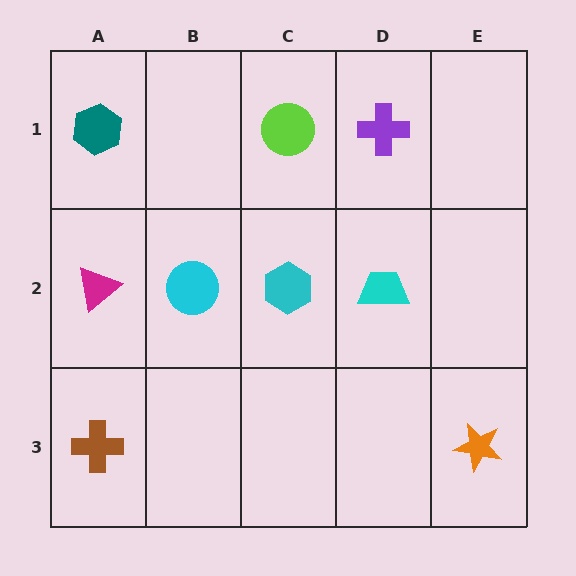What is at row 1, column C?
A lime circle.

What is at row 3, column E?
An orange star.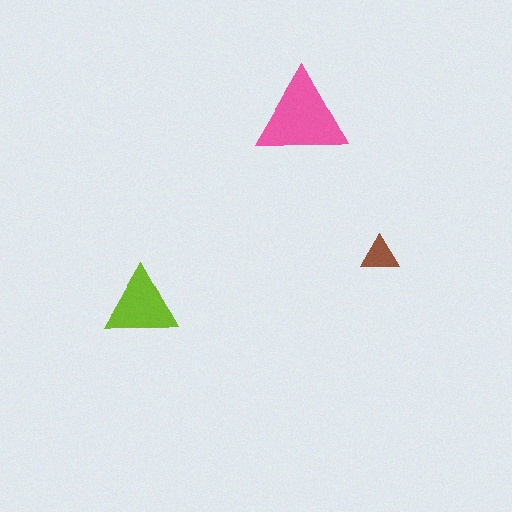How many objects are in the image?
There are 3 objects in the image.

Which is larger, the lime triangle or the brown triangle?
The lime one.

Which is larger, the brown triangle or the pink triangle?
The pink one.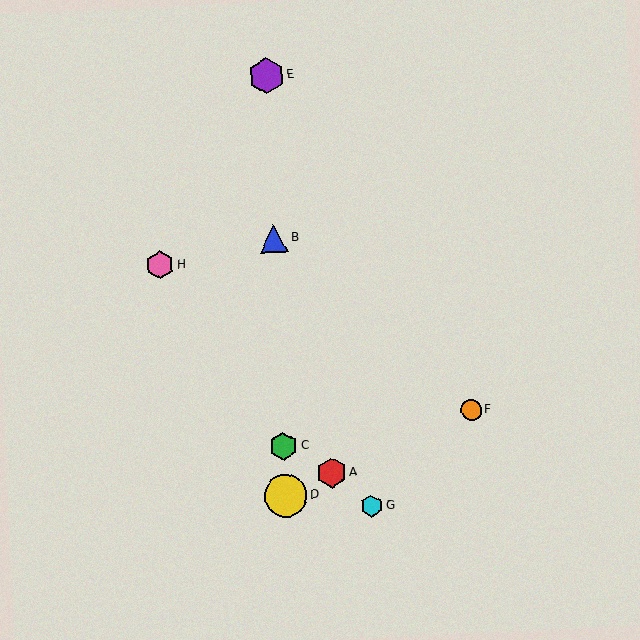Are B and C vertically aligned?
Yes, both are at x≈274.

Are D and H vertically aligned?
No, D is at x≈286 and H is at x≈160.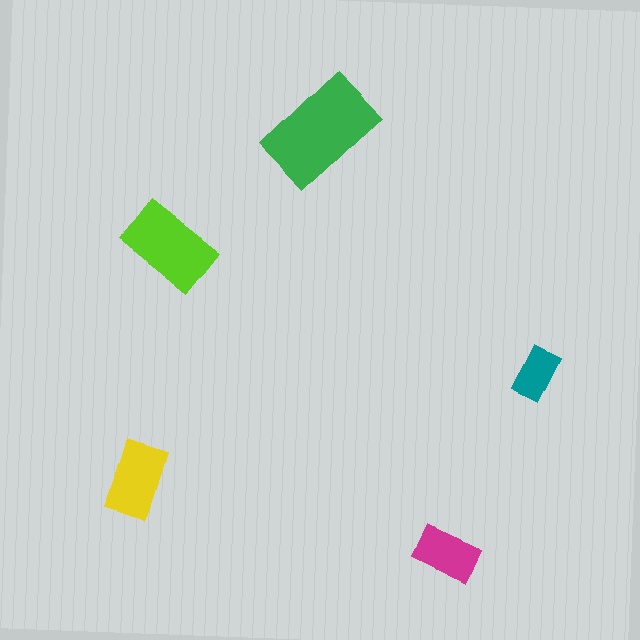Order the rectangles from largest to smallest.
the green one, the lime one, the yellow one, the magenta one, the teal one.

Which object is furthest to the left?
The yellow rectangle is leftmost.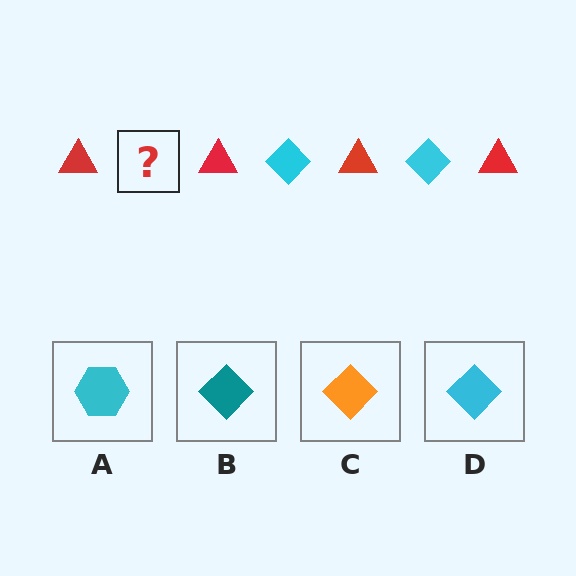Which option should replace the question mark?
Option D.